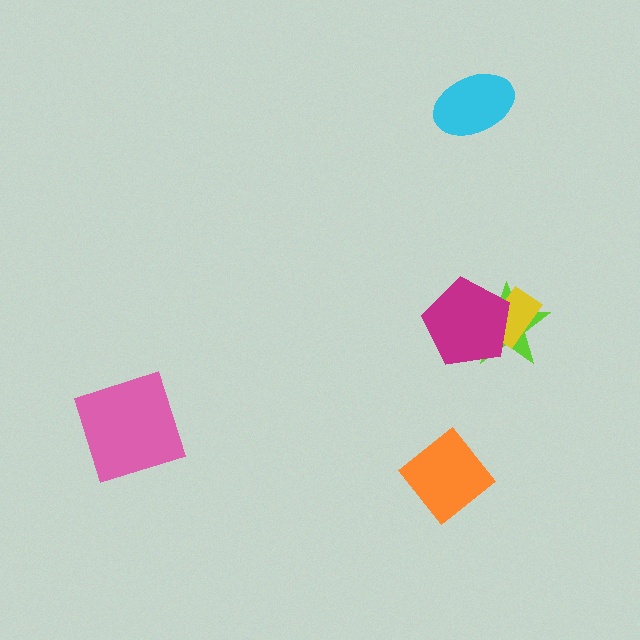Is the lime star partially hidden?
Yes, it is partially covered by another shape.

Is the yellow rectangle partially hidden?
Yes, it is partially covered by another shape.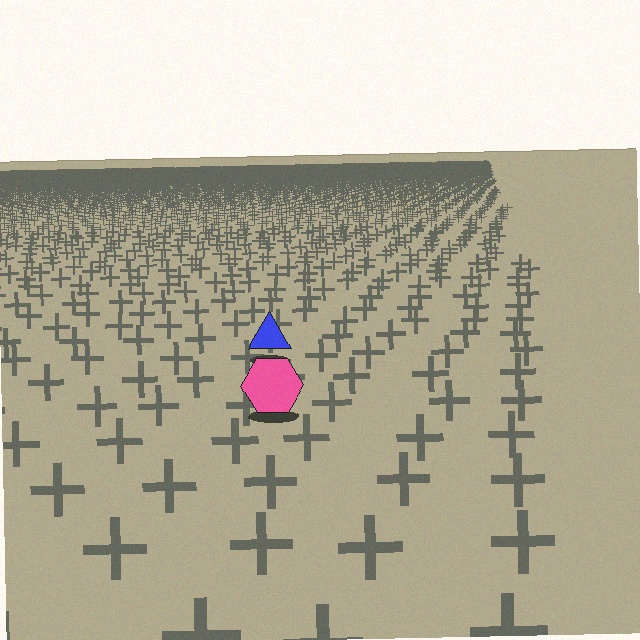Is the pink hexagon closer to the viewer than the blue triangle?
Yes. The pink hexagon is closer — you can tell from the texture gradient: the ground texture is coarser near it.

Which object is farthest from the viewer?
The blue triangle is farthest from the viewer. It appears smaller and the ground texture around it is denser.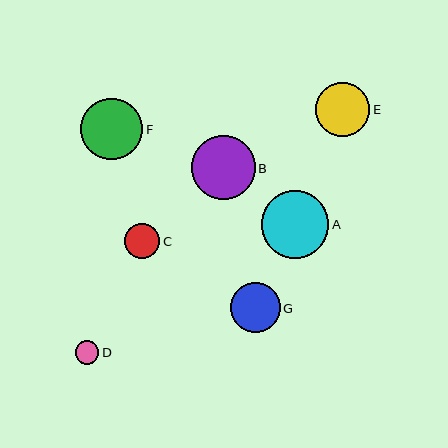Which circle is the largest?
Circle A is the largest with a size of approximately 67 pixels.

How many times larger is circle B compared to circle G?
Circle B is approximately 1.3 times the size of circle G.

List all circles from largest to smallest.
From largest to smallest: A, B, F, E, G, C, D.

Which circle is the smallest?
Circle D is the smallest with a size of approximately 23 pixels.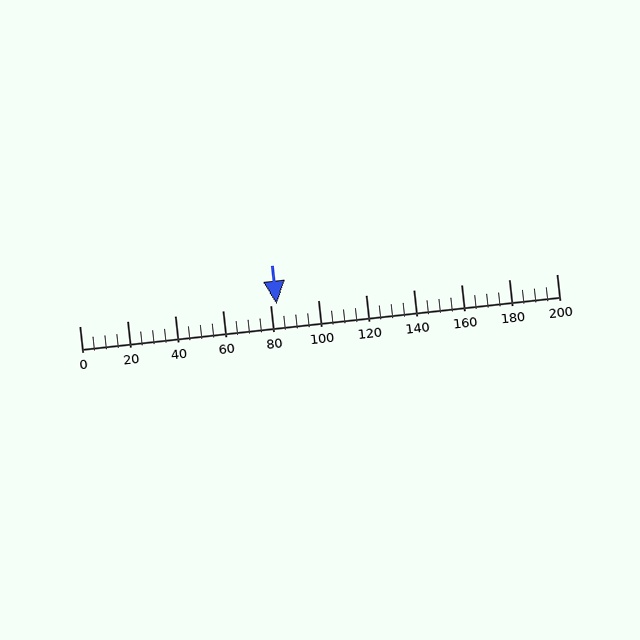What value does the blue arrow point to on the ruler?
The blue arrow points to approximately 83.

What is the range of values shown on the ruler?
The ruler shows values from 0 to 200.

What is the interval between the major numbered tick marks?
The major tick marks are spaced 20 units apart.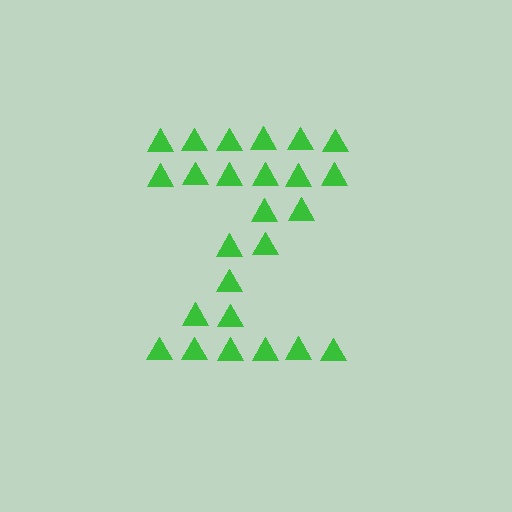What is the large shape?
The large shape is the letter Z.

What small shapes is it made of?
It is made of small triangles.